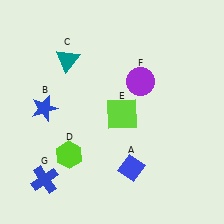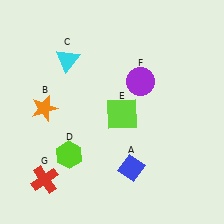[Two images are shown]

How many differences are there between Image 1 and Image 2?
There are 3 differences between the two images.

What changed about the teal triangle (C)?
In Image 1, C is teal. In Image 2, it changed to cyan.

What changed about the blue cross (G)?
In Image 1, G is blue. In Image 2, it changed to red.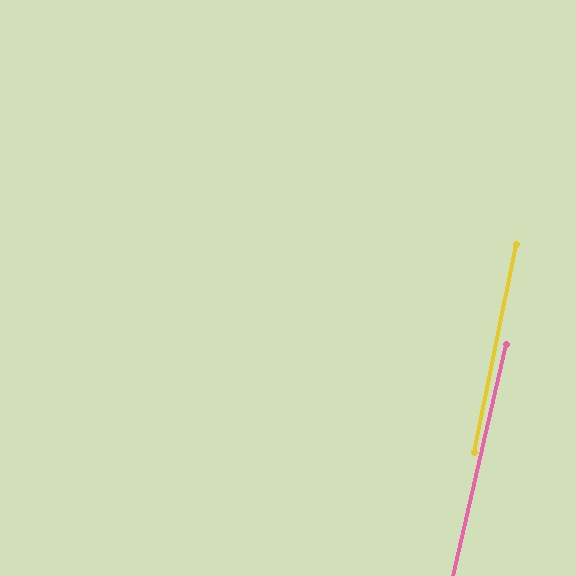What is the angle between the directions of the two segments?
Approximately 1 degree.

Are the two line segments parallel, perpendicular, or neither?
Parallel — their directions differ by only 1.4°.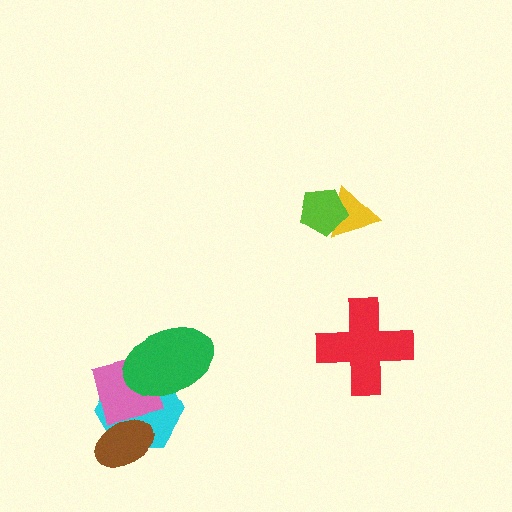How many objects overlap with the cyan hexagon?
3 objects overlap with the cyan hexagon.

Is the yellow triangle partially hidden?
Yes, it is partially covered by another shape.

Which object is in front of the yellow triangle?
The lime pentagon is in front of the yellow triangle.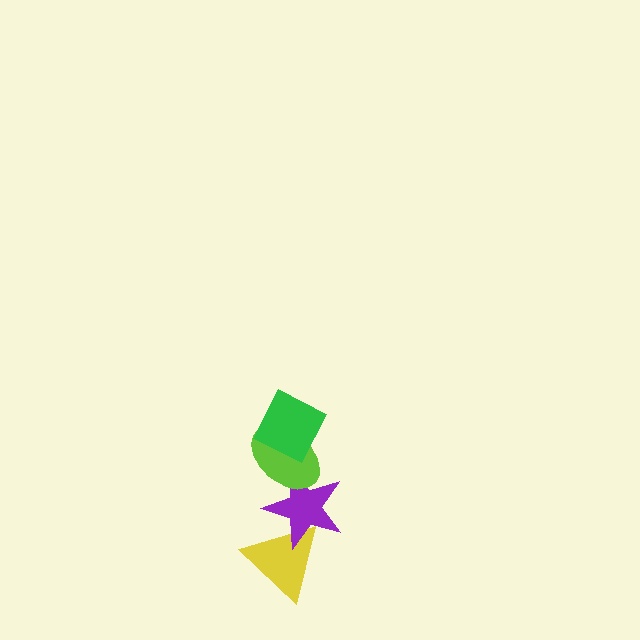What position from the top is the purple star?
The purple star is 3rd from the top.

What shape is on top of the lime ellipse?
The green diamond is on top of the lime ellipse.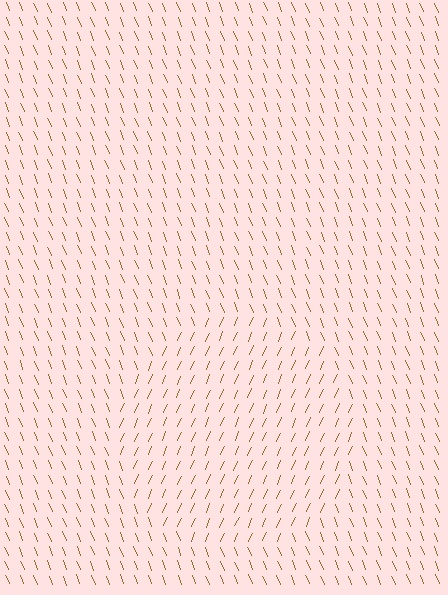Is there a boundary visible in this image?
Yes, there is a texture boundary formed by a change in line orientation.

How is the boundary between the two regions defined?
The boundary is defined purely by a change in line orientation (approximately 45 degrees difference). All lines are the same color and thickness.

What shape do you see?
I see a circle.